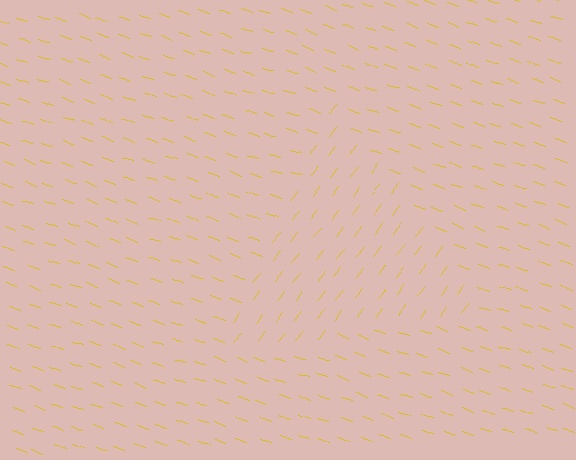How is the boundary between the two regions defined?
The boundary is defined purely by a change in line orientation (approximately 72 degrees difference). All lines are the same color and thickness.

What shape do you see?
I see a triangle.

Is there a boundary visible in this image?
Yes, there is a texture boundary formed by a change in line orientation.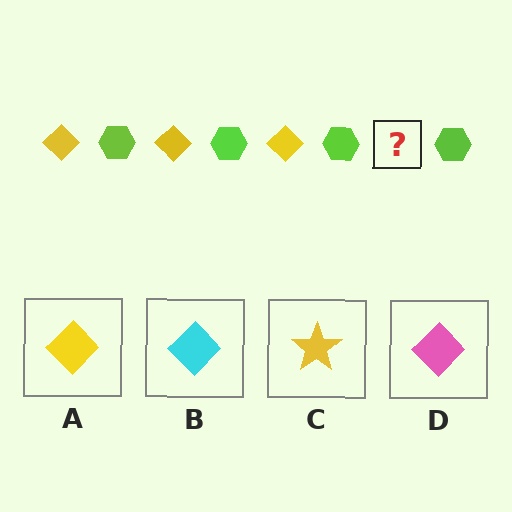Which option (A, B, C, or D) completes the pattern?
A.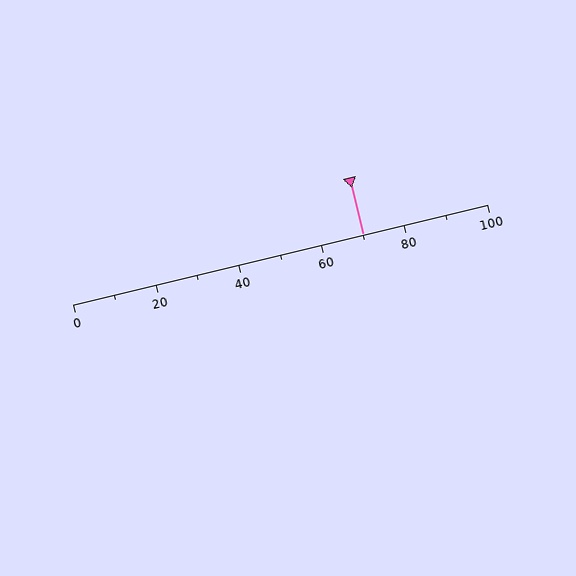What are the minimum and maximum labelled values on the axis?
The axis runs from 0 to 100.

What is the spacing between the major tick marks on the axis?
The major ticks are spaced 20 apart.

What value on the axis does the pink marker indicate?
The marker indicates approximately 70.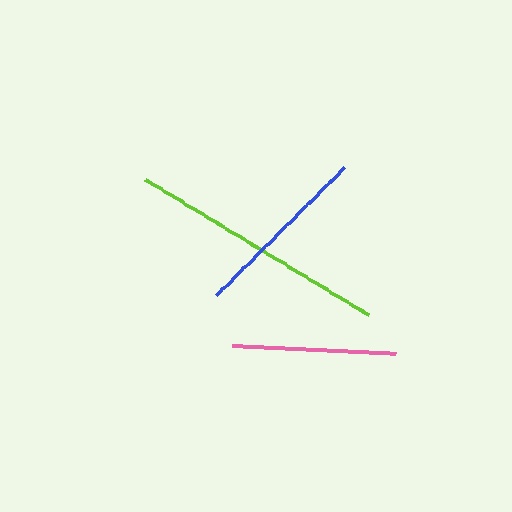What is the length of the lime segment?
The lime segment is approximately 262 pixels long.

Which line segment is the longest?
The lime line is the longest at approximately 262 pixels.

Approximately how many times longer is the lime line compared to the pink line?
The lime line is approximately 1.6 times the length of the pink line.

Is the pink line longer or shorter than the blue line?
The blue line is longer than the pink line.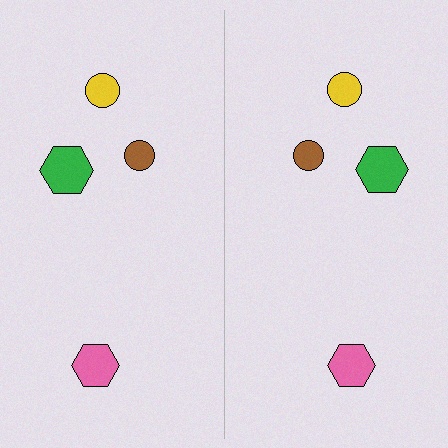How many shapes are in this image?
There are 8 shapes in this image.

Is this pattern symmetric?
Yes, this pattern has bilateral (reflection) symmetry.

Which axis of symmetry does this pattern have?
The pattern has a vertical axis of symmetry running through the center of the image.